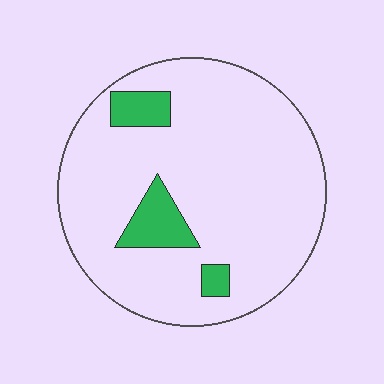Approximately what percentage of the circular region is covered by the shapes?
Approximately 10%.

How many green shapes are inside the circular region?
3.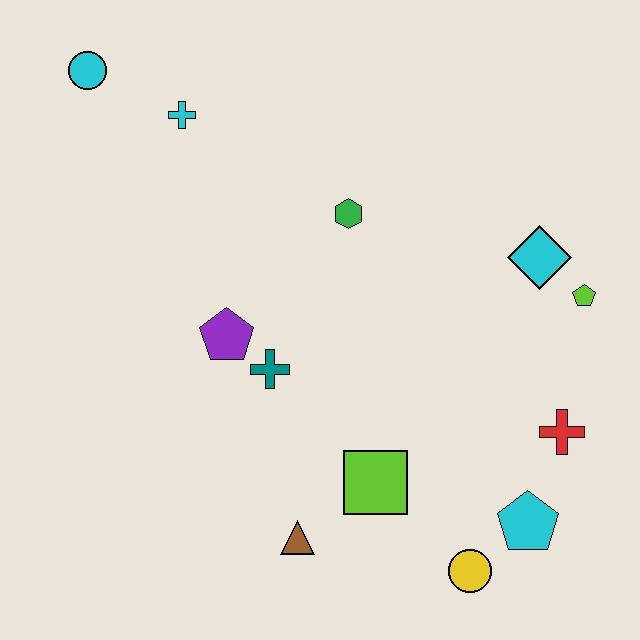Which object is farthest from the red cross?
The cyan circle is farthest from the red cross.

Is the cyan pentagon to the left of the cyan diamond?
Yes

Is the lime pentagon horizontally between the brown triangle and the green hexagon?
No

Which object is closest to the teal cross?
The purple pentagon is closest to the teal cross.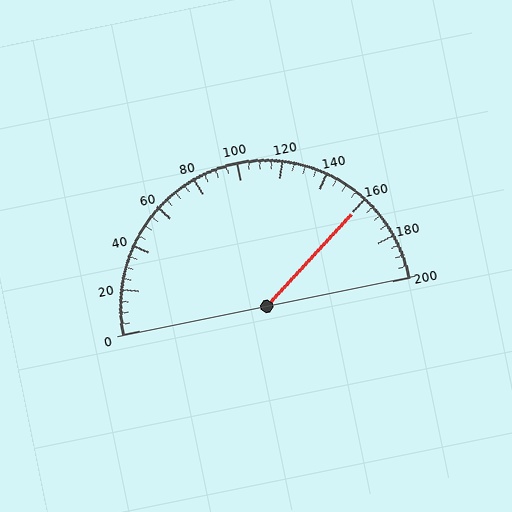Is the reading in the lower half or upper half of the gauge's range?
The reading is in the upper half of the range (0 to 200).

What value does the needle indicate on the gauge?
The needle indicates approximately 160.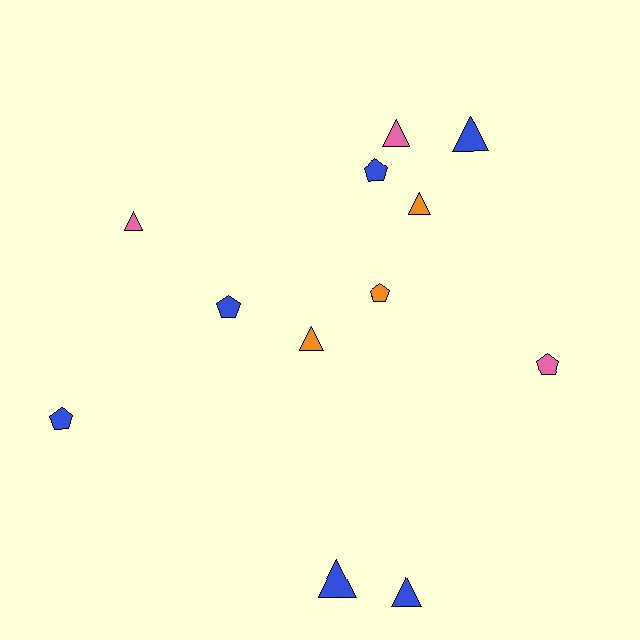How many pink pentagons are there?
There is 1 pink pentagon.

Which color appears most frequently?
Blue, with 6 objects.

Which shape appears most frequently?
Triangle, with 7 objects.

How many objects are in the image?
There are 12 objects.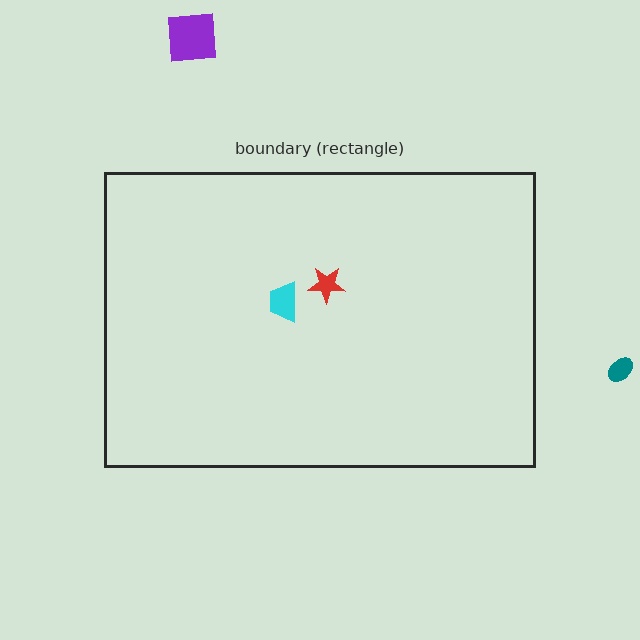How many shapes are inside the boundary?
2 inside, 2 outside.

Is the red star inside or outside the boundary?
Inside.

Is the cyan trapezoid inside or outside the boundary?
Inside.